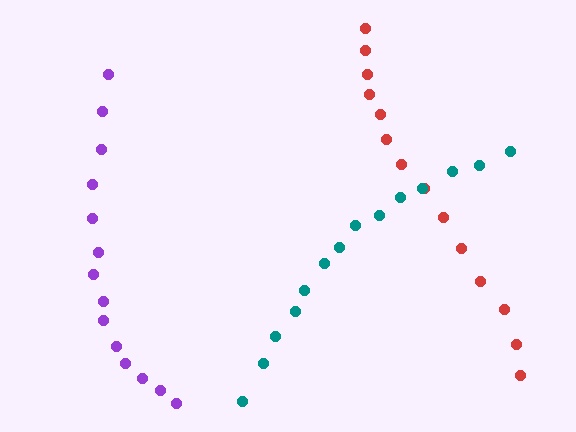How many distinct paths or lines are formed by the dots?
There are 3 distinct paths.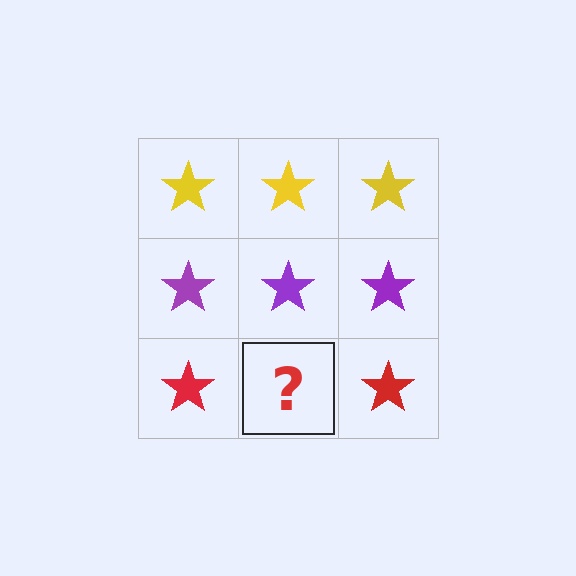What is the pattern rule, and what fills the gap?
The rule is that each row has a consistent color. The gap should be filled with a red star.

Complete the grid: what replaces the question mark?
The question mark should be replaced with a red star.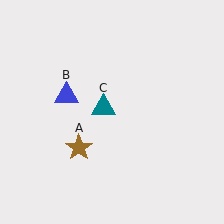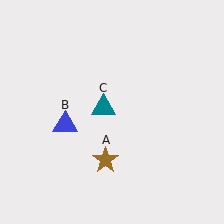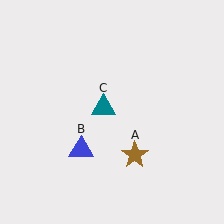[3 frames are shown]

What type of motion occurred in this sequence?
The brown star (object A), blue triangle (object B) rotated counterclockwise around the center of the scene.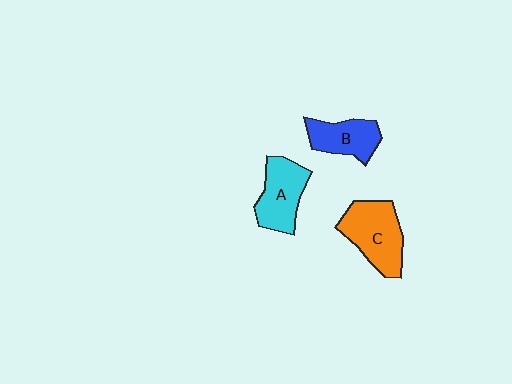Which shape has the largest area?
Shape C (orange).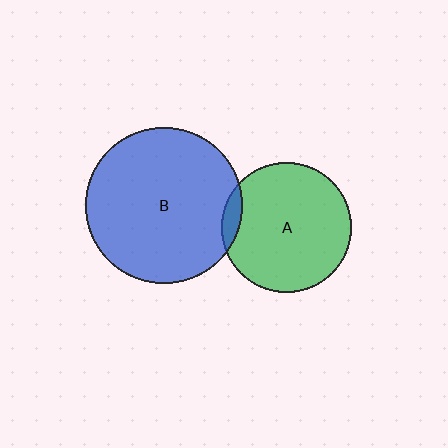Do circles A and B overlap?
Yes.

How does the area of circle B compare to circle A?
Approximately 1.5 times.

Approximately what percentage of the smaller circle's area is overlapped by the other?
Approximately 5%.